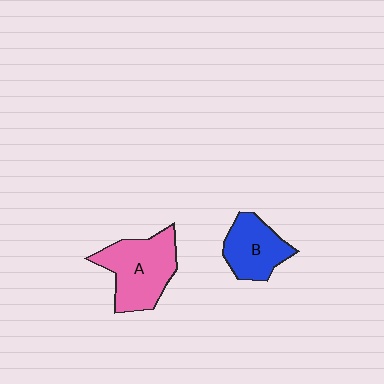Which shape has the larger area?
Shape A (pink).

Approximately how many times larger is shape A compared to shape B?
Approximately 1.4 times.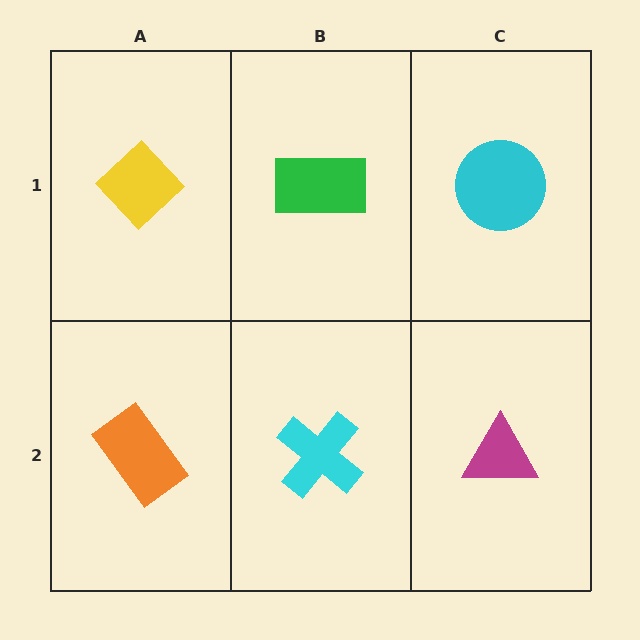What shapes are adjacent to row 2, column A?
A yellow diamond (row 1, column A), a cyan cross (row 2, column B).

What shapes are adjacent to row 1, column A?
An orange rectangle (row 2, column A), a green rectangle (row 1, column B).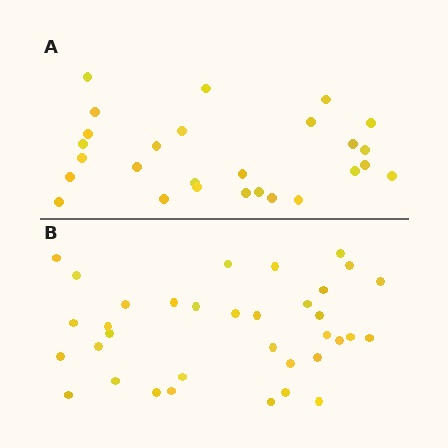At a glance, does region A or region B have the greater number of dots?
Region B (the bottom region) has more dots.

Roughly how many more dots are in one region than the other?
Region B has roughly 8 or so more dots than region A.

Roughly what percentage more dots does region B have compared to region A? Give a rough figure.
About 30% more.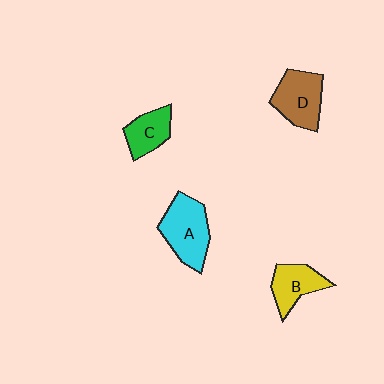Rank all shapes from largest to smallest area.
From largest to smallest: A (cyan), D (brown), B (yellow), C (green).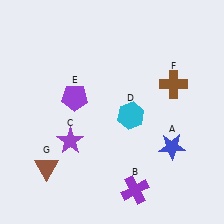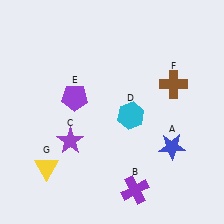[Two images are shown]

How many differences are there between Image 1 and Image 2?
There is 1 difference between the two images.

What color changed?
The triangle (G) changed from brown in Image 1 to yellow in Image 2.